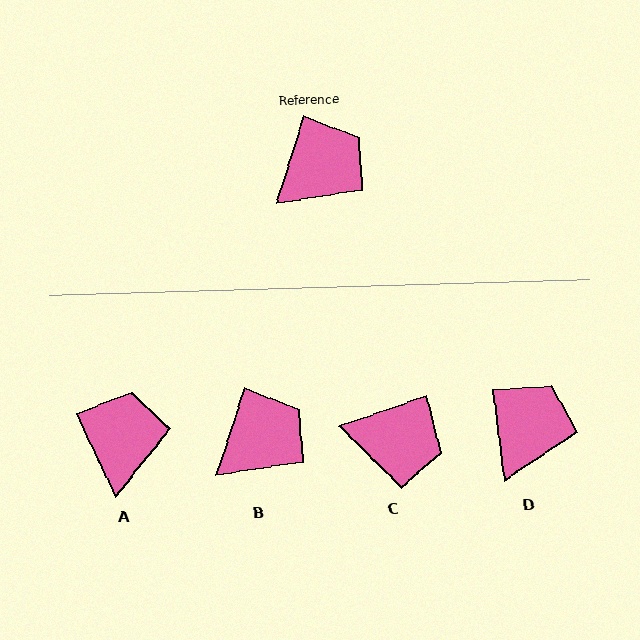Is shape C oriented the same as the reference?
No, it is off by about 54 degrees.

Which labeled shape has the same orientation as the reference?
B.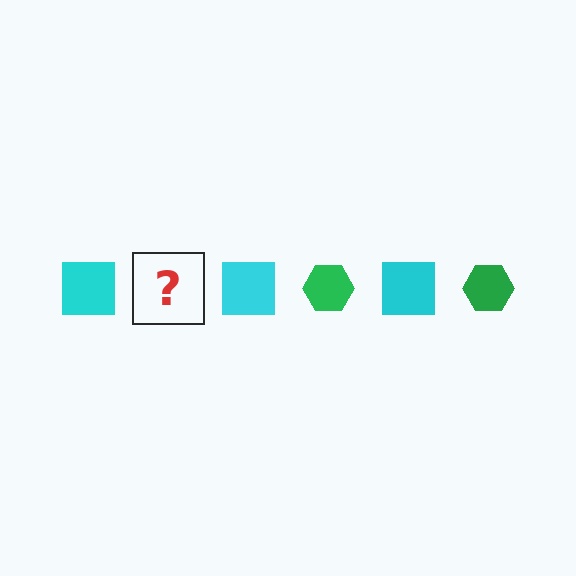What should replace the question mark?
The question mark should be replaced with a green hexagon.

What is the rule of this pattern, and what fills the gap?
The rule is that the pattern alternates between cyan square and green hexagon. The gap should be filled with a green hexagon.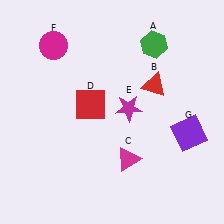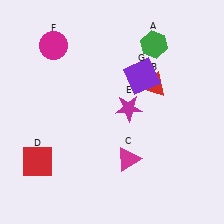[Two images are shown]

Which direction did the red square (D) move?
The red square (D) moved down.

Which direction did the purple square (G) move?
The purple square (G) moved up.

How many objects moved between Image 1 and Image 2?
2 objects moved between the two images.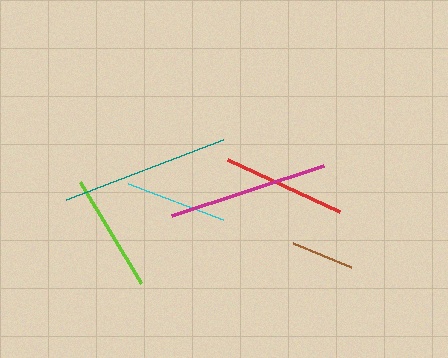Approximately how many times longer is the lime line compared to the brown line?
The lime line is approximately 1.9 times the length of the brown line.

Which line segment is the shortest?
The brown line is the shortest at approximately 62 pixels.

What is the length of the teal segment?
The teal segment is approximately 168 pixels long.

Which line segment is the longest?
The teal line is the longest at approximately 168 pixels.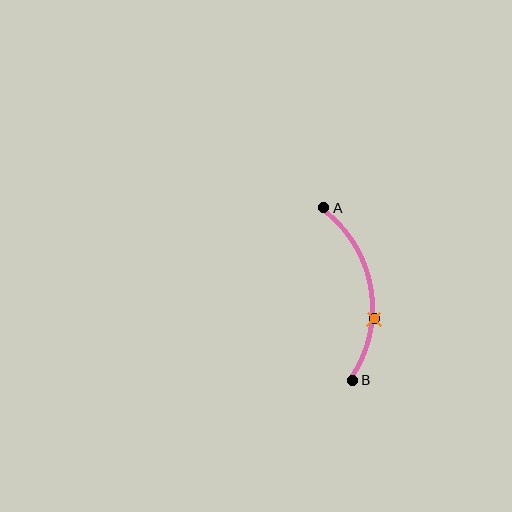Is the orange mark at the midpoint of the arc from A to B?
No. The orange mark lies on the arc but is closer to endpoint B. The arc midpoint would be at the point on the curve equidistant along the arc from both A and B.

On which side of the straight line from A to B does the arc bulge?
The arc bulges to the right of the straight line connecting A and B.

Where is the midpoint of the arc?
The arc midpoint is the point on the curve farthest from the straight line joining A and B. It sits to the right of that line.